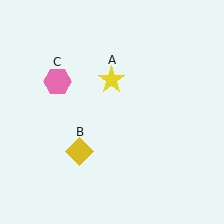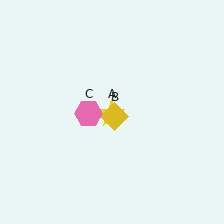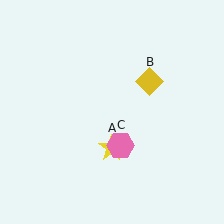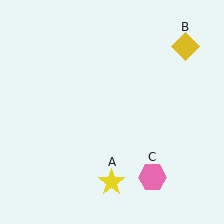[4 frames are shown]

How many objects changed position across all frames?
3 objects changed position: yellow star (object A), yellow diamond (object B), pink hexagon (object C).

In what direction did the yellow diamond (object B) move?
The yellow diamond (object B) moved up and to the right.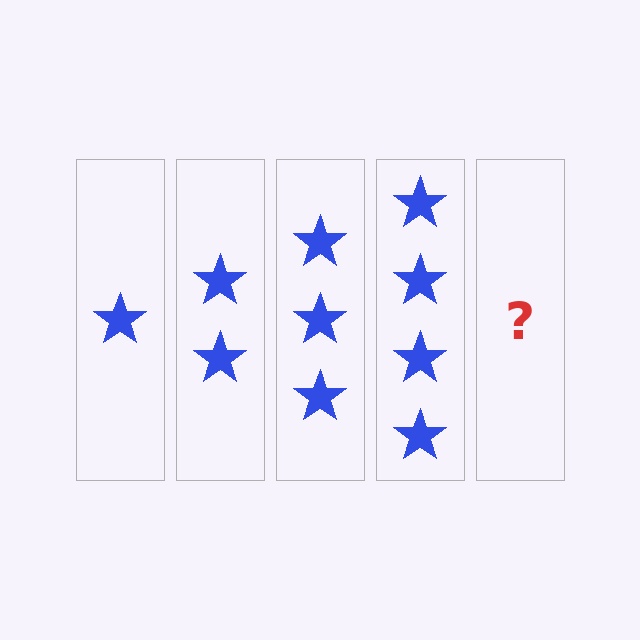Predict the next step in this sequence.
The next step is 5 stars.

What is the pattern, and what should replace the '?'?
The pattern is that each step adds one more star. The '?' should be 5 stars.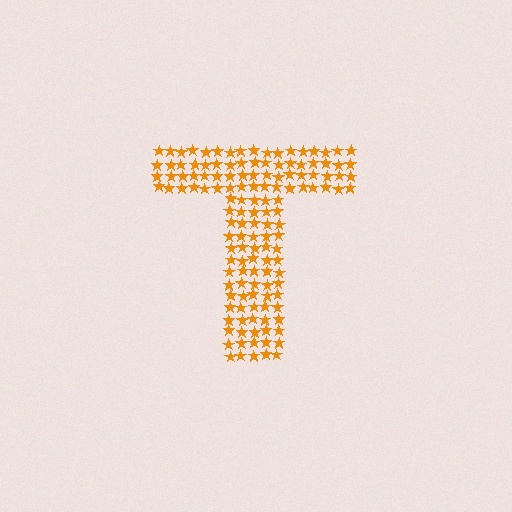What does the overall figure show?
The overall figure shows the letter T.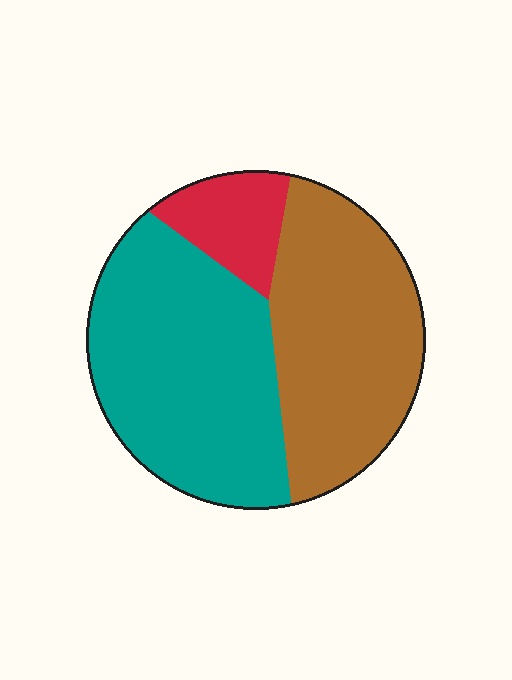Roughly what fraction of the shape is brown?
Brown covers 41% of the shape.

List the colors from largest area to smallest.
From largest to smallest: teal, brown, red.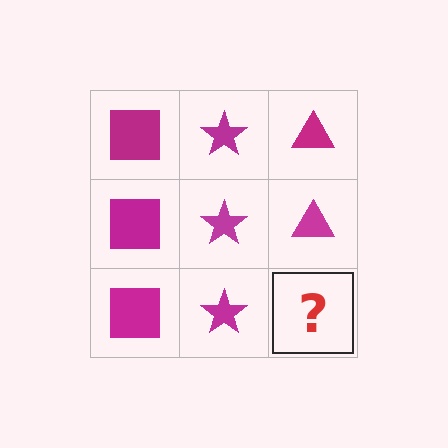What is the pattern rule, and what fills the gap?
The rule is that each column has a consistent shape. The gap should be filled with a magenta triangle.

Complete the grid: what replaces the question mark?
The question mark should be replaced with a magenta triangle.